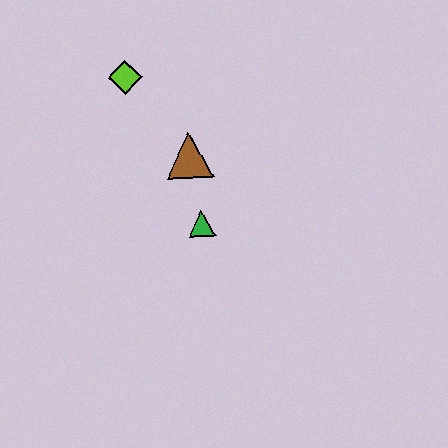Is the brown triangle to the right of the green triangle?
No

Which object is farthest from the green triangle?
The lime diamond is farthest from the green triangle.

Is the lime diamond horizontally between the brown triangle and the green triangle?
No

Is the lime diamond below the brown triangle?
No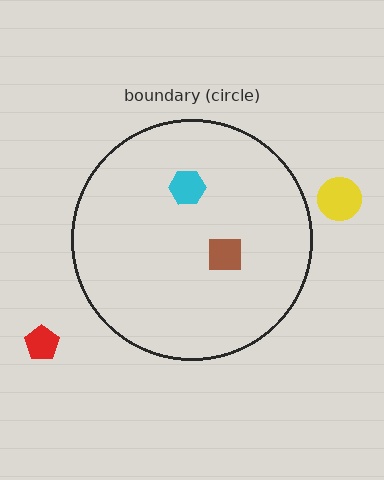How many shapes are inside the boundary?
2 inside, 2 outside.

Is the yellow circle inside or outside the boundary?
Outside.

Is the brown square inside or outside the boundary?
Inside.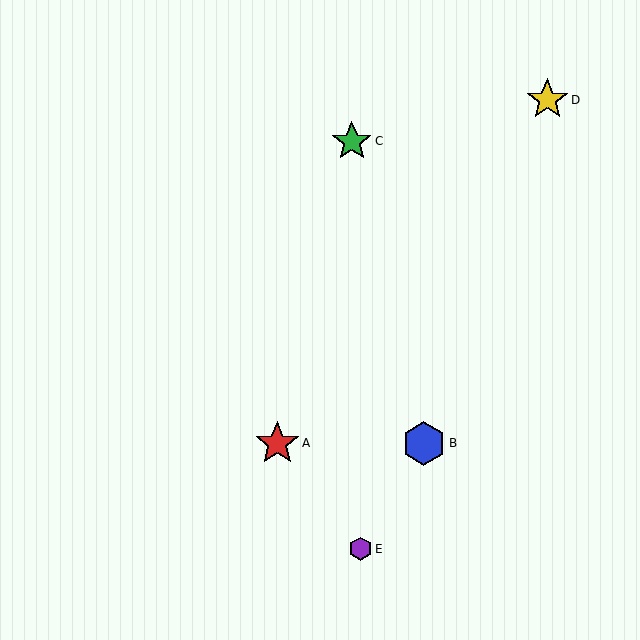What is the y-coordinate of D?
Object D is at y≈100.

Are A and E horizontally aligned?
No, A is at y≈443 and E is at y≈549.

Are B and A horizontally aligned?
Yes, both are at y≈443.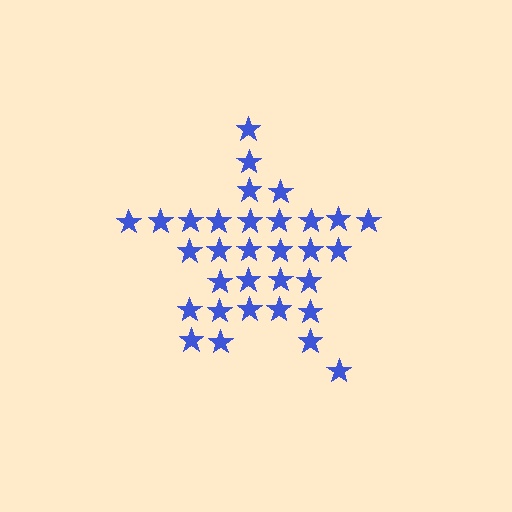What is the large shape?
The large shape is a star.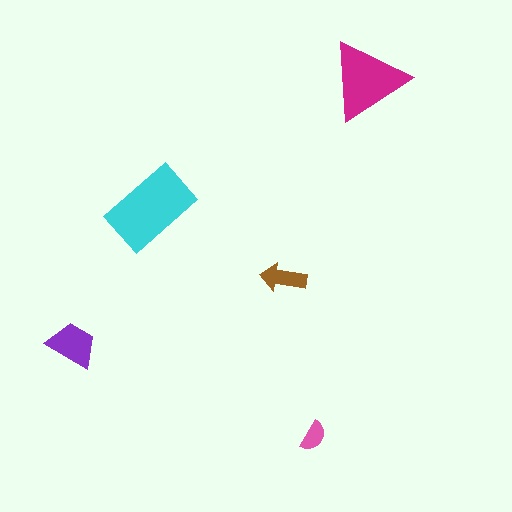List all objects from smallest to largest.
The pink semicircle, the brown arrow, the purple trapezoid, the magenta triangle, the cyan rectangle.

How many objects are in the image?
There are 5 objects in the image.